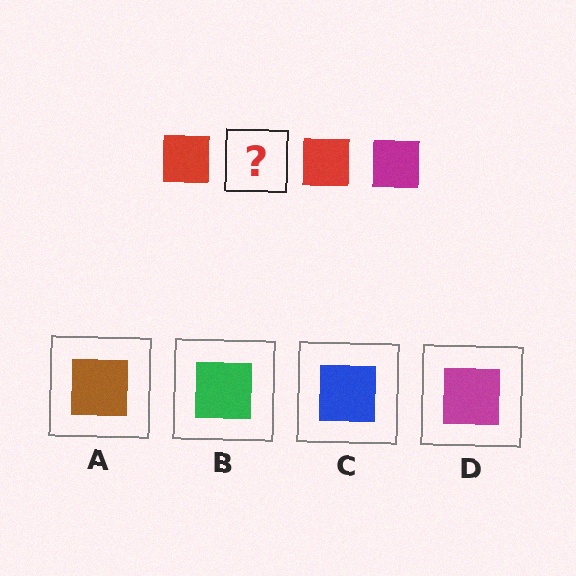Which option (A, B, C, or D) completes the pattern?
D.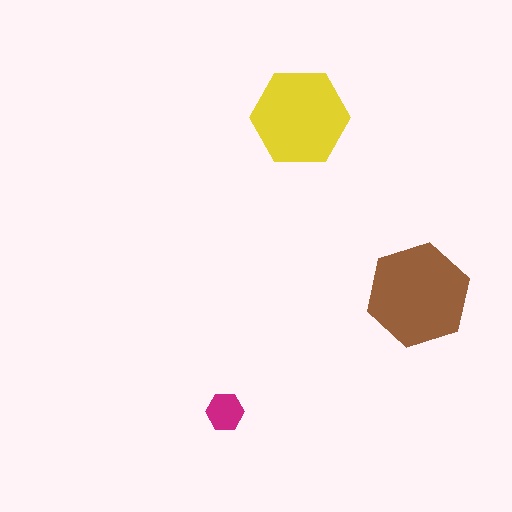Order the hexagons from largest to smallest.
the brown one, the yellow one, the magenta one.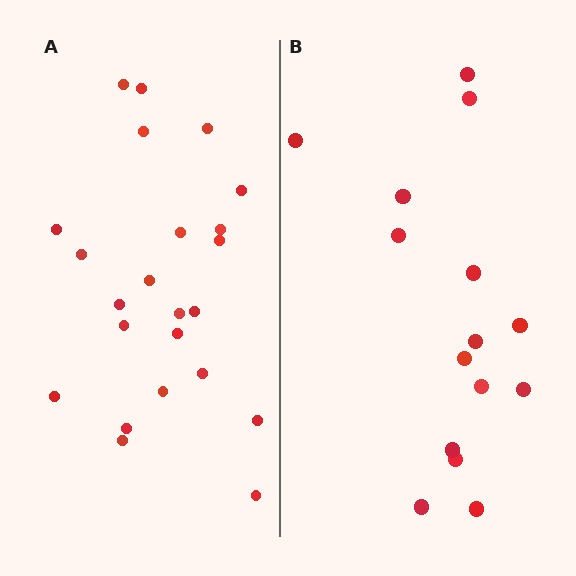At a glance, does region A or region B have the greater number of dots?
Region A (the left region) has more dots.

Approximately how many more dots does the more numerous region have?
Region A has roughly 8 or so more dots than region B.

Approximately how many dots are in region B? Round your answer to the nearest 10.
About 20 dots. (The exact count is 15, which rounds to 20.)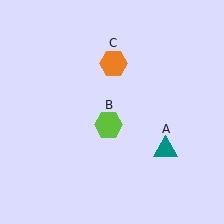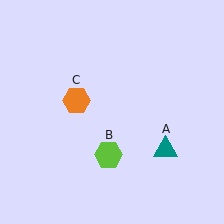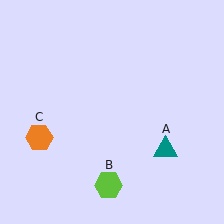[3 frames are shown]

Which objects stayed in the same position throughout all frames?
Teal triangle (object A) remained stationary.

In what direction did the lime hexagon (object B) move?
The lime hexagon (object B) moved down.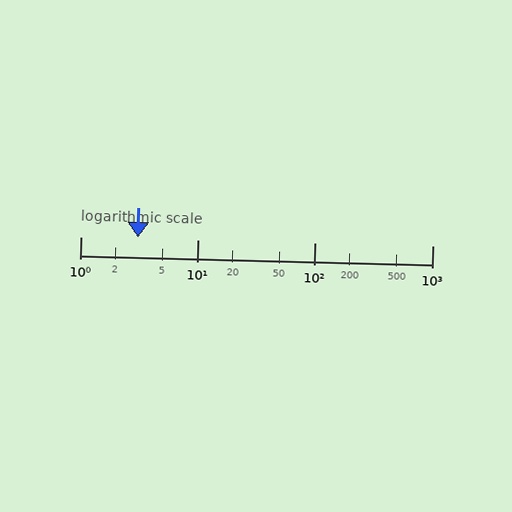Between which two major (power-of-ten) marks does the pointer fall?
The pointer is between 1 and 10.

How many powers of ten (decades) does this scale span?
The scale spans 3 decades, from 1 to 1000.